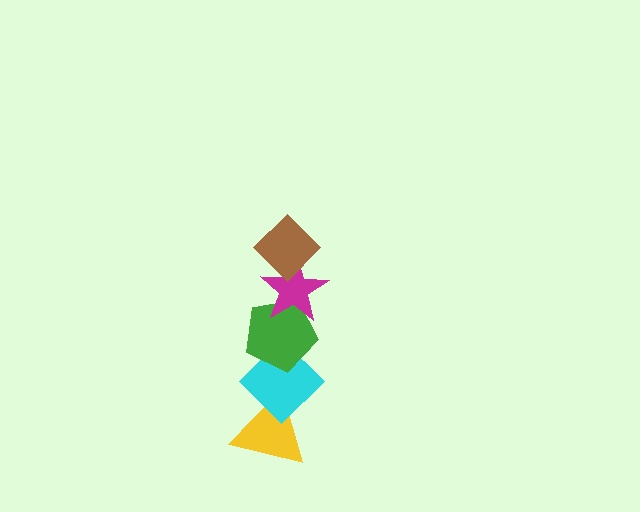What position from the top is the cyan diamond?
The cyan diamond is 4th from the top.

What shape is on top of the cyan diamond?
The green pentagon is on top of the cyan diamond.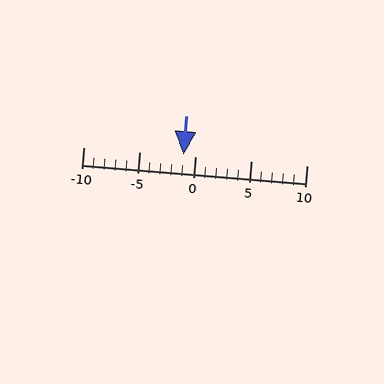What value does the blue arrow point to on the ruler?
The blue arrow points to approximately -1.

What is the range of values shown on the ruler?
The ruler shows values from -10 to 10.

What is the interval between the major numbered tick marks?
The major tick marks are spaced 5 units apart.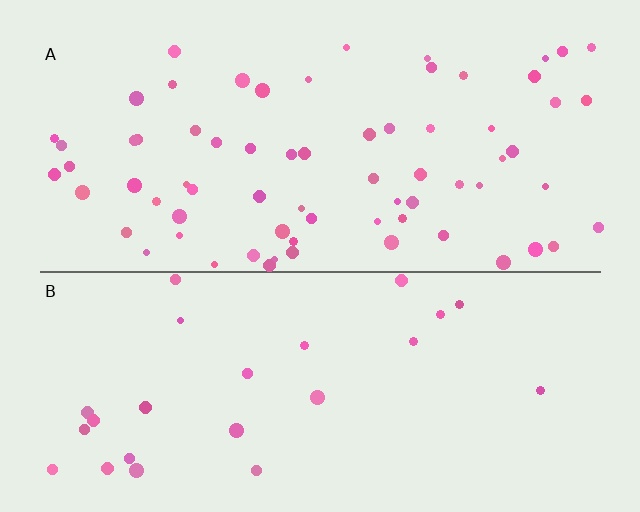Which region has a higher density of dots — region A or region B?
A (the top).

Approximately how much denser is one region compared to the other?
Approximately 2.9× — region A over region B.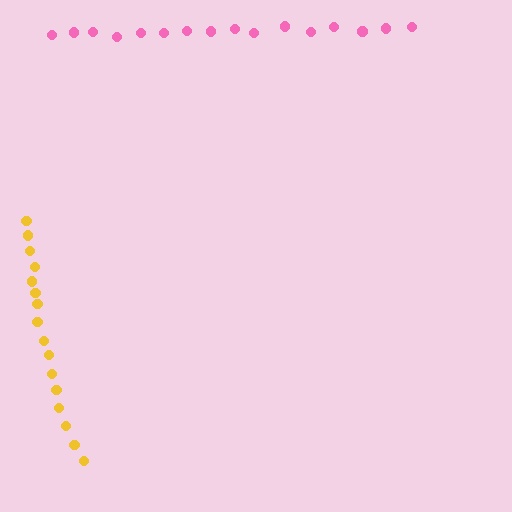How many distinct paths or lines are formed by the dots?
There are 2 distinct paths.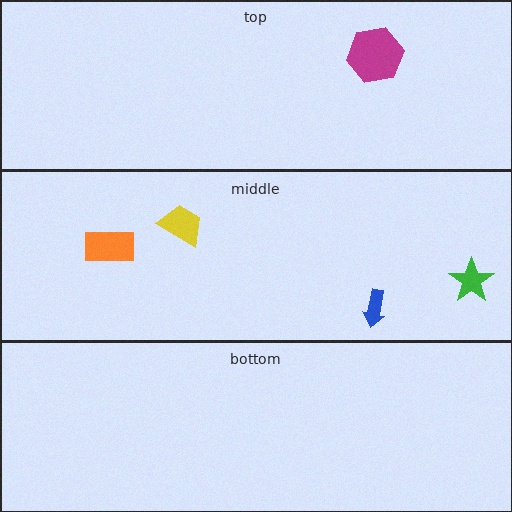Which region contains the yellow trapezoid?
The middle region.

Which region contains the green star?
The middle region.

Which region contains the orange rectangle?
The middle region.